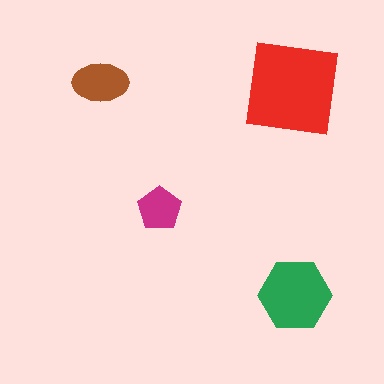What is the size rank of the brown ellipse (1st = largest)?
3rd.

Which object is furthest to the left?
The brown ellipse is leftmost.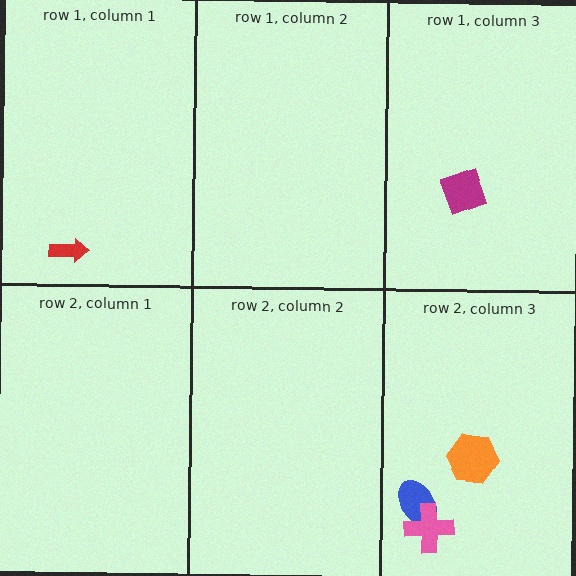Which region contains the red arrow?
The row 1, column 1 region.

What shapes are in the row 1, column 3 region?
The magenta diamond.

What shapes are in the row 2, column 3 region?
The orange hexagon, the blue ellipse, the pink cross.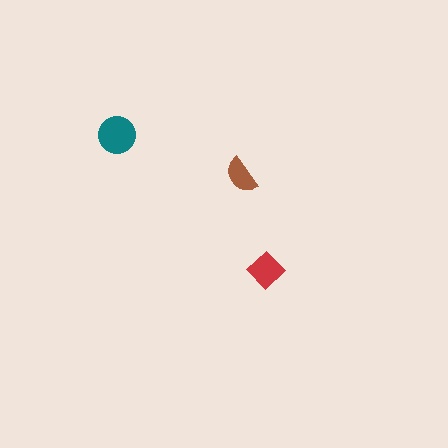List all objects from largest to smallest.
The teal circle, the red diamond, the brown semicircle.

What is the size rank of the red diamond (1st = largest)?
2nd.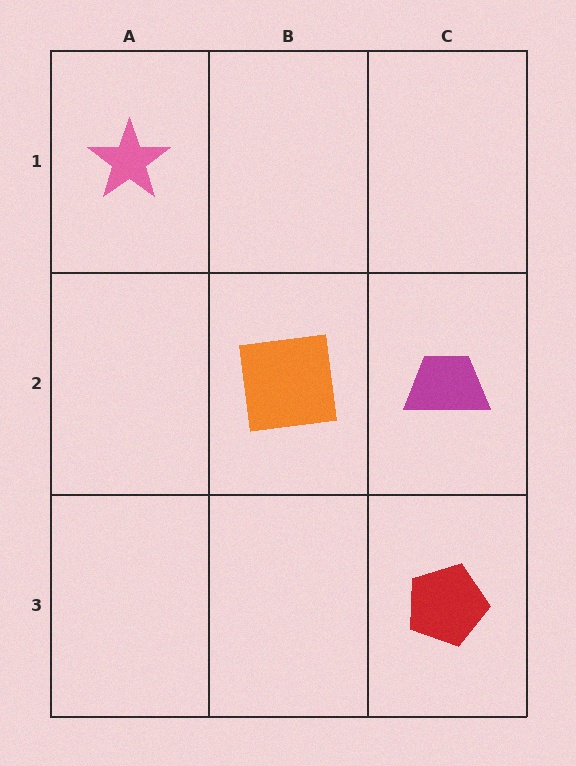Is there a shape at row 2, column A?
No, that cell is empty.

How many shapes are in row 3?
1 shape.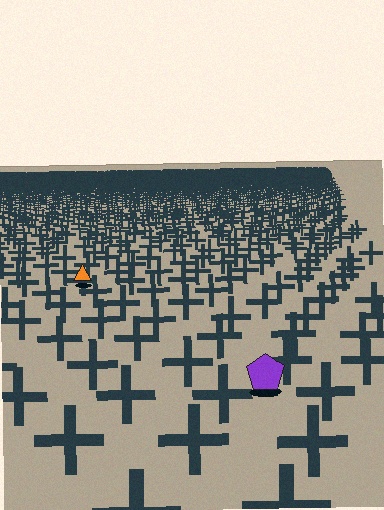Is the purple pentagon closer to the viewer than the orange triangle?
Yes. The purple pentagon is closer — you can tell from the texture gradient: the ground texture is coarser near it.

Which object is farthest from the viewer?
The orange triangle is farthest from the viewer. It appears smaller and the ground texture around it is denser.